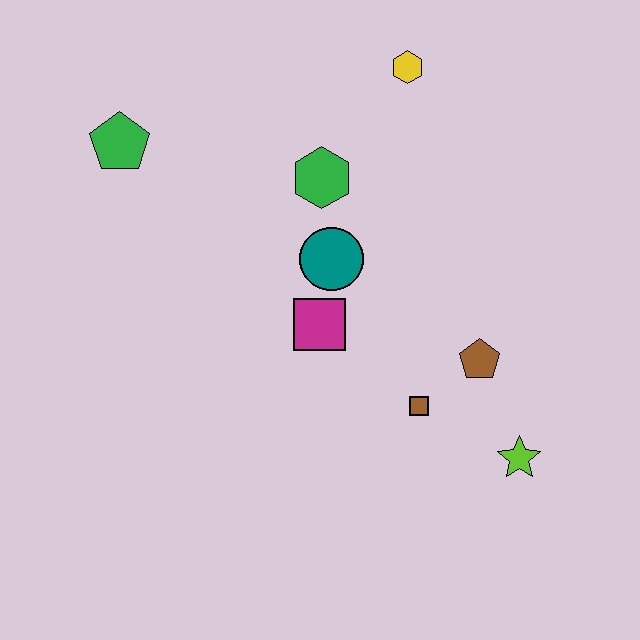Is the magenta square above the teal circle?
No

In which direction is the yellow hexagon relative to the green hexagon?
The yellow hexagon is above the green hexagon.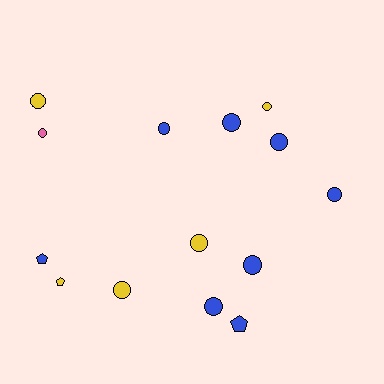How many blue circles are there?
There are 6 blue circles.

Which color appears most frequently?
Blue, with 8 objects.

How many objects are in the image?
There are 14 objects.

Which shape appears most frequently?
Circle, with 11 objects.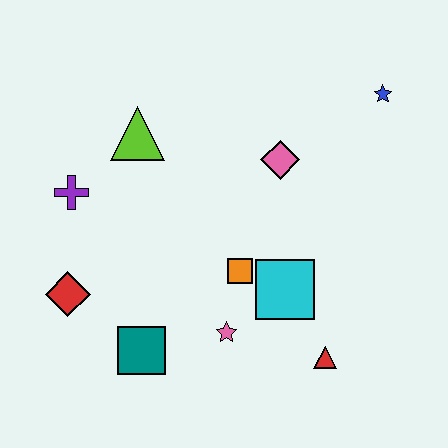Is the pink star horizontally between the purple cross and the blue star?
Yes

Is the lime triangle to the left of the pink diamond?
Yes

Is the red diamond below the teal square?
No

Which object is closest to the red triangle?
The cyan square is closest to the red triangle.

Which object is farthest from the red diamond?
The blue star is farthest from the red diamond.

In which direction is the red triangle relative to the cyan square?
The red triangle is below the cyan square.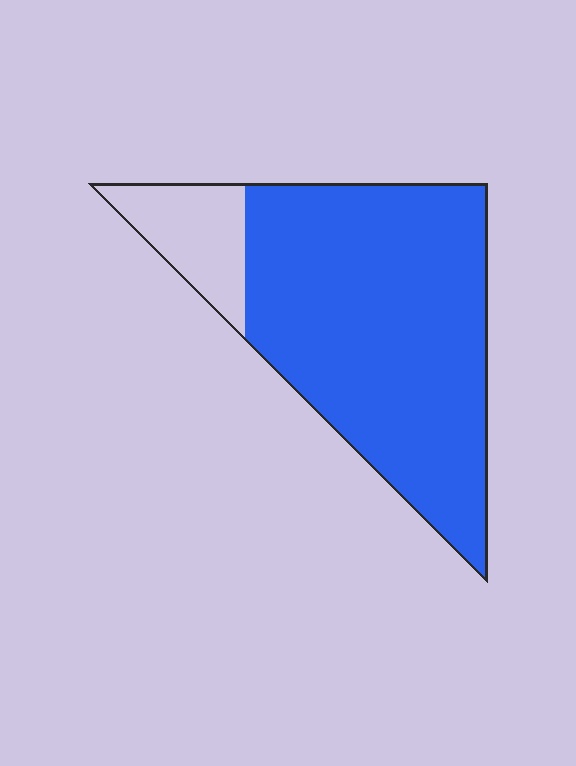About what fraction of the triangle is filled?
About five sixths (5/6).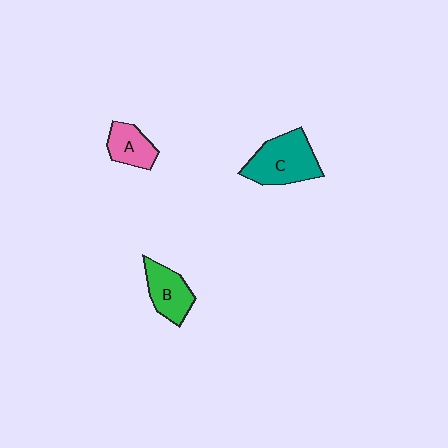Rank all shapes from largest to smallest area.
From largest to smallest: C (teal), B (green), A (pink).